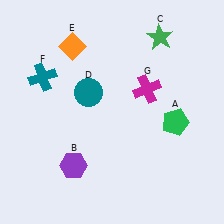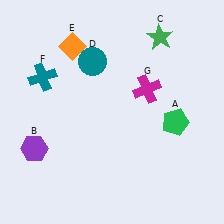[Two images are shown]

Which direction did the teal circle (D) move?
The teal circle (D) moved up.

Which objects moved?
The objects that moved are: the purple hexagon (B), the teal circle (D).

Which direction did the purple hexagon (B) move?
The purple hexagon (B) moved left.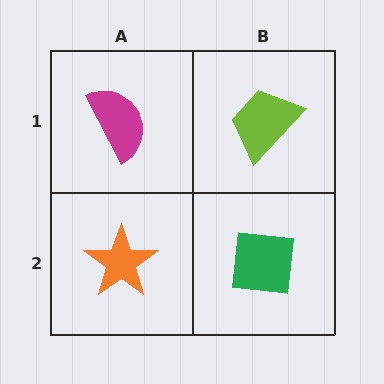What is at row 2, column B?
A green square.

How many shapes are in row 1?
2 shapes.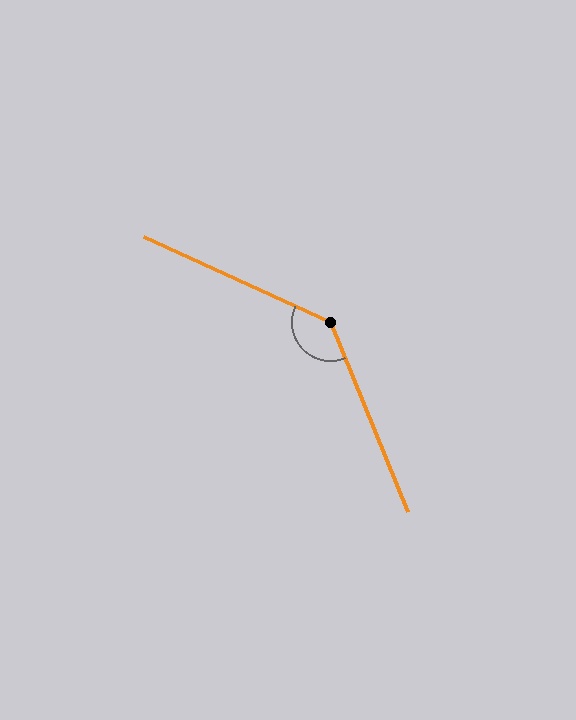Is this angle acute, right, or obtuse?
It is obtuse.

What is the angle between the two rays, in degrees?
Approximately 137 degrees.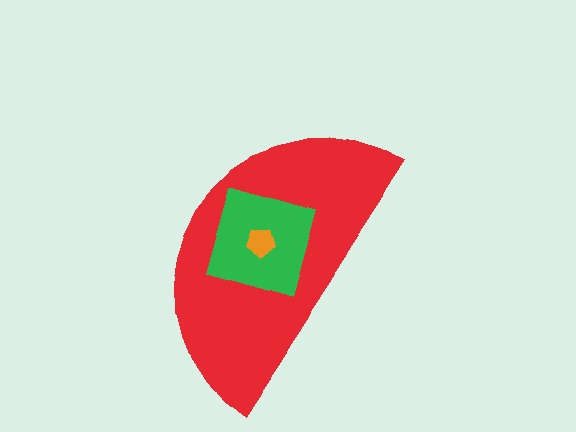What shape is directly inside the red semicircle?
The green diamond.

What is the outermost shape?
The red semicircle.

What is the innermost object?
The orange pentagon.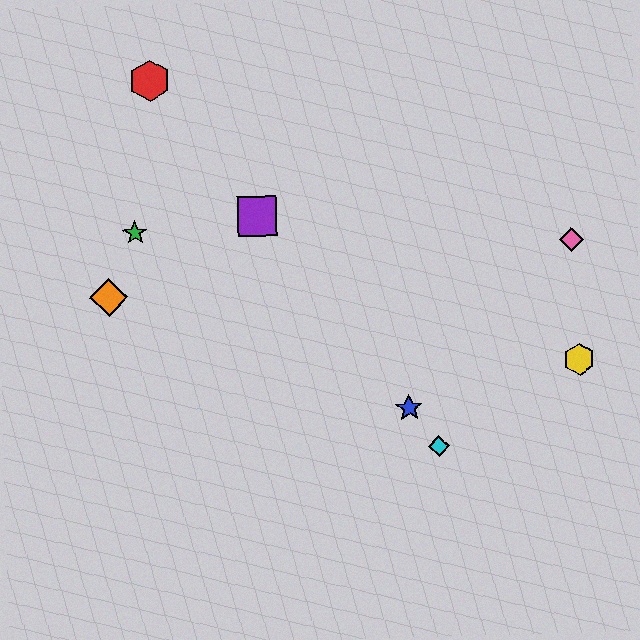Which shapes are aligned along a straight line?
The red hexagon, the blue star, the purple square, the cyan diamond are aligned along a straight line.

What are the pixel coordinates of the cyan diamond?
The cyan diamond is at (439, 446).